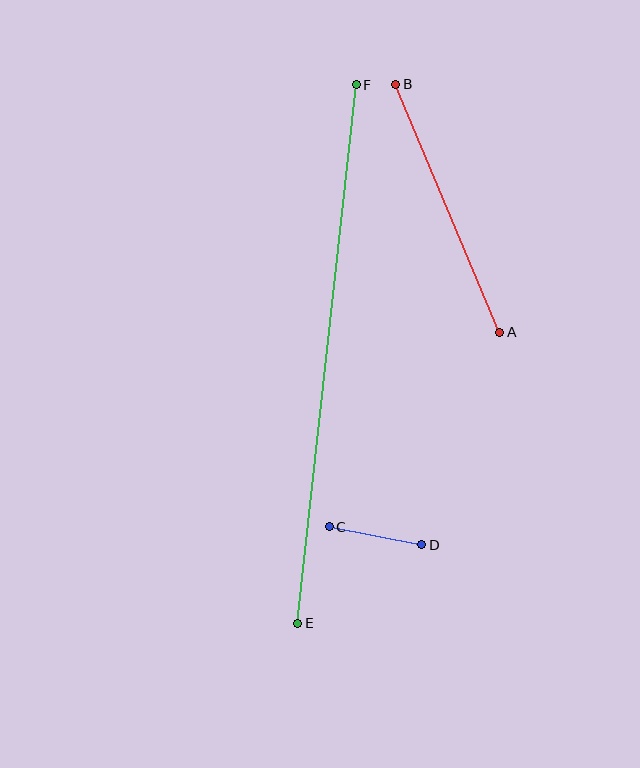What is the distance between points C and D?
The distance is approximately 94 pixels.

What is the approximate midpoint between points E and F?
The midpoint is at approximately (327, 354) pixels.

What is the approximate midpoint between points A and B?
The midpoint is at approximately (448, 208) pixels.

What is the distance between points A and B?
The distance is approximately 269 pixels.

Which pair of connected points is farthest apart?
Points E and F are farthest apart.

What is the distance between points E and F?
The distance is approximately 542 pixels.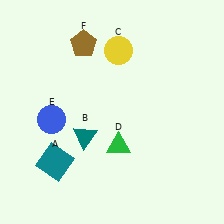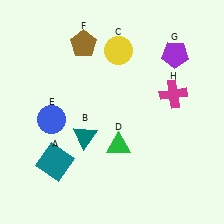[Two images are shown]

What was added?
A purple pentagon (G), a magenta cross (H) were added in Image 2.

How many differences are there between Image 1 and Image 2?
There are 2 differences between the two images.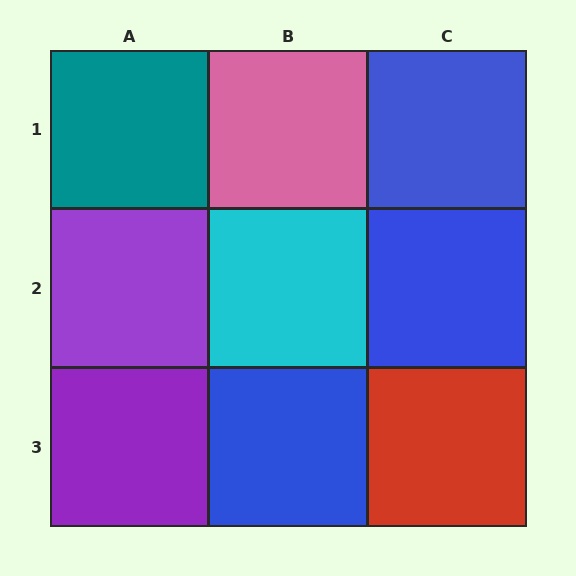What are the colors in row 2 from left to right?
Purple, cyan, blue.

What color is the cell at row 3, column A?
Purple.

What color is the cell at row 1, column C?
Blue.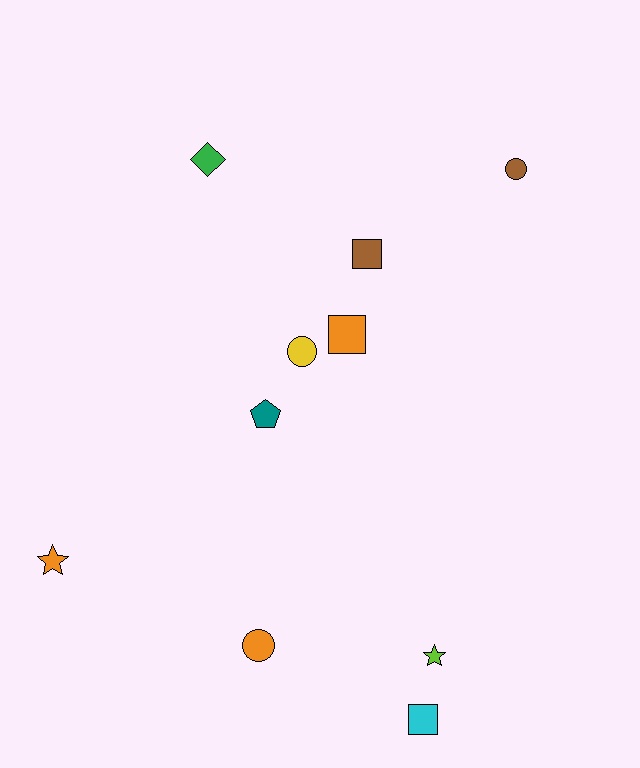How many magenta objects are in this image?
There are no magenta objects.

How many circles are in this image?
There are 3 circles.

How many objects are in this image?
There are 10 objects.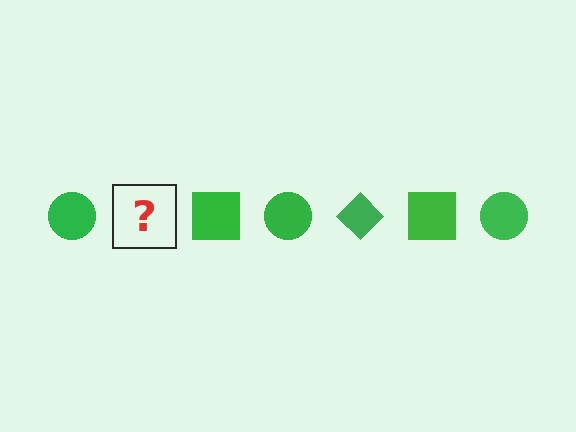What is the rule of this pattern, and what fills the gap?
The rule is that the pattern cycles through circle, diamond, square shapes in green. The gap should be filled with a green diamond.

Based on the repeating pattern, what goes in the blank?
The blank should be a green diamond.